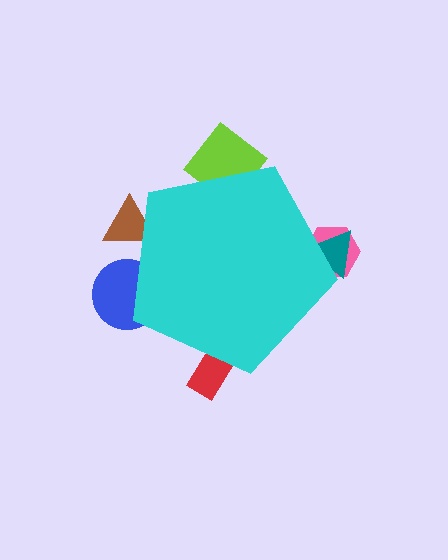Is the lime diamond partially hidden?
Yes, the lime diamond is partially hidden behind the cyan pentagon.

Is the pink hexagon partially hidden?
Yes, the pink hexagon is partially hidden behind the cyan pentagon.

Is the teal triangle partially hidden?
Yes, the teal triangle is partially hidden behind the cyan pentagon.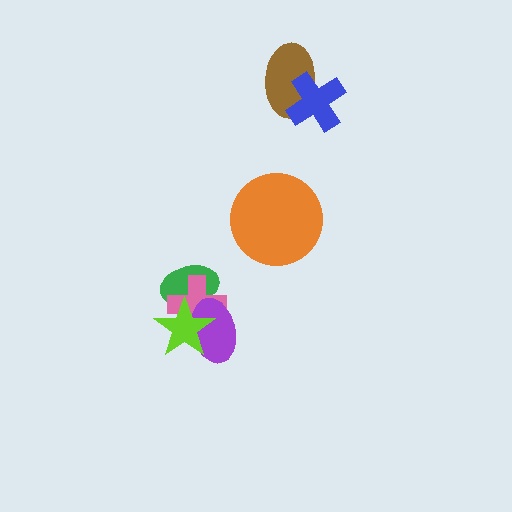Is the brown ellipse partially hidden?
Yes, it is partially covered by another shape.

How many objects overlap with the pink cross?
3 objects overlap with the pink cross.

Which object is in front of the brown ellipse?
The blue cross is in front of the brown ellipse.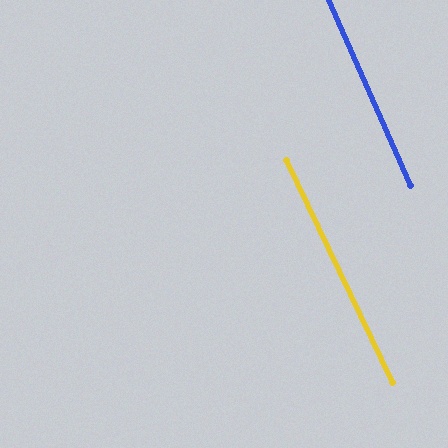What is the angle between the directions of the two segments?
Approximately 2 degrees.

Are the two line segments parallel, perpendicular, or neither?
Parallel — their directions differ by only 1.5°.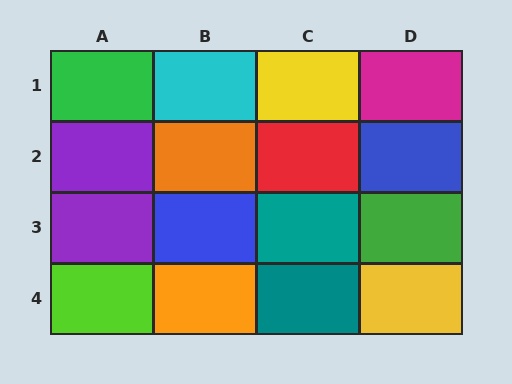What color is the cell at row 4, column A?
Lime.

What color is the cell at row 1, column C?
Yellow.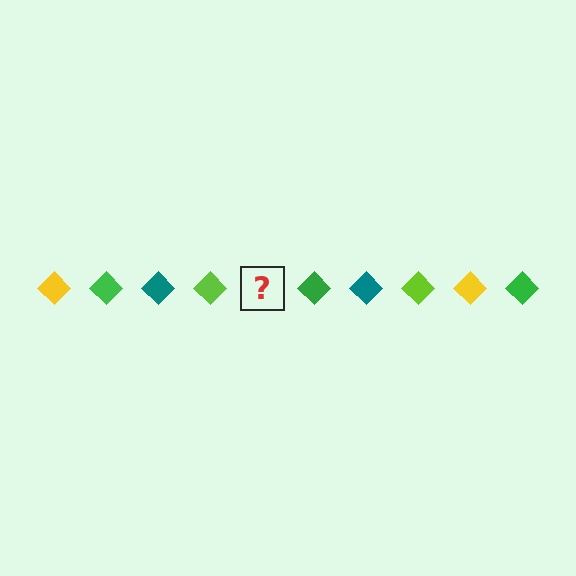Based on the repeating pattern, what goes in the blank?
The blank should be a yellow diamond.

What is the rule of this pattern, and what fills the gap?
The rule is that the pattern cycles through yellow, green, teal, lime diamonds. The gap should be filled with a yellow diamond.